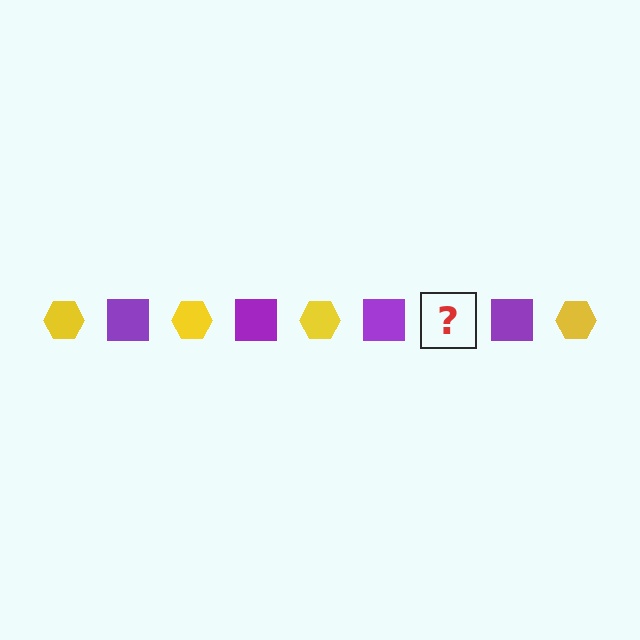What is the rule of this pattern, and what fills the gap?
The rule is that the pattern alternates between yellow hexagon and purple square. The gap should be filled with a yellow hexagon.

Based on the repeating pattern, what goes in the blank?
The blank should be a yellow hexagon.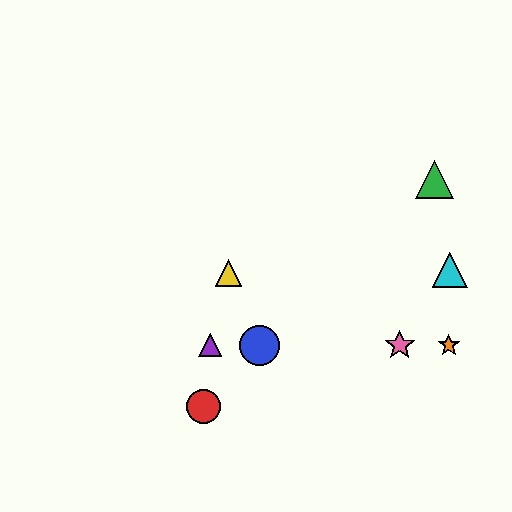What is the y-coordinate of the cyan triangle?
The cyan triangle is at y≈270.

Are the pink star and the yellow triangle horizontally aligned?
No, the pink star is at y≈345 and the yellow triangle is at y≈273.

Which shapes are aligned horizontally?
The blue circle, the purple triangle, the orange star, the pink star are aligned horizontally.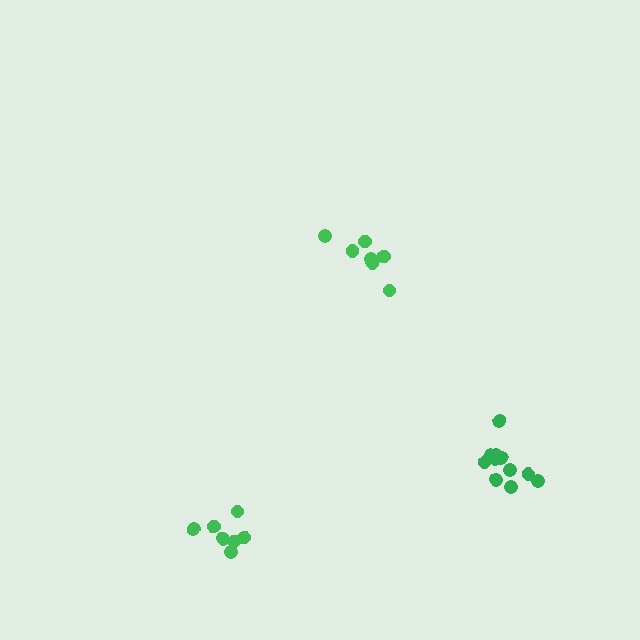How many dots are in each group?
Group 1: 11 dots, Group 2: 7 dots, Group 3: 7 dots (25 total).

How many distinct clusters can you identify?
There are 3 distinct clusters.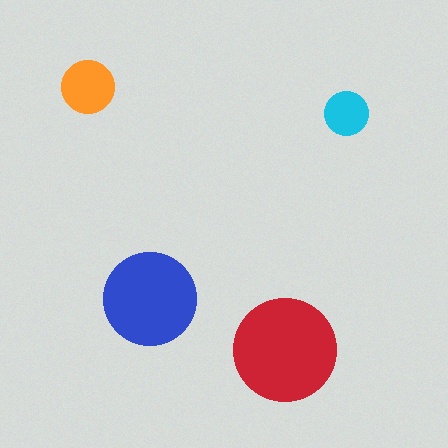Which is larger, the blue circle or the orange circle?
The blue one.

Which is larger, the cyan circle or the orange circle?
The orange one.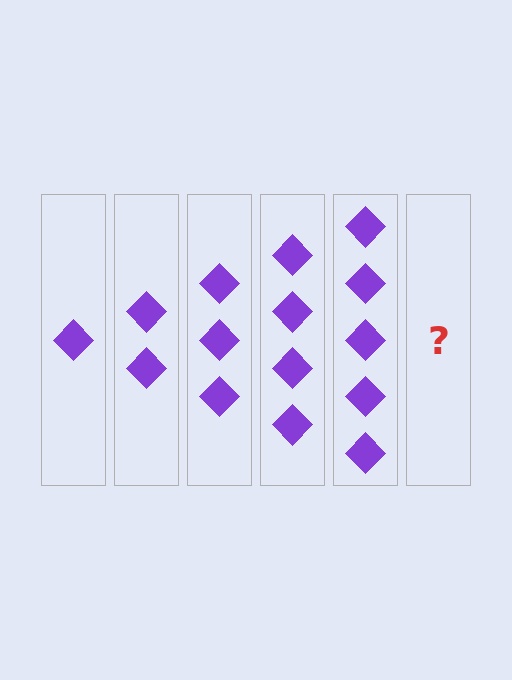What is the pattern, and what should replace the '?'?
The pattern is that each step adds one more diamond. The '?' should be 6 diamonds.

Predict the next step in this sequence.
The next step is 6 diamonds.